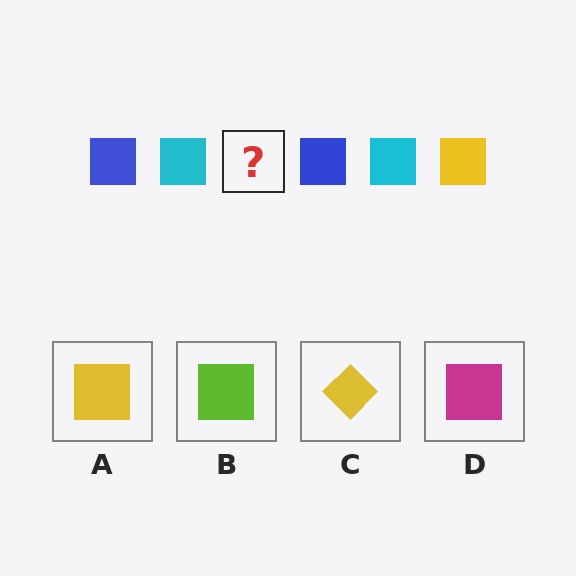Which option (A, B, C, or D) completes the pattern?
A.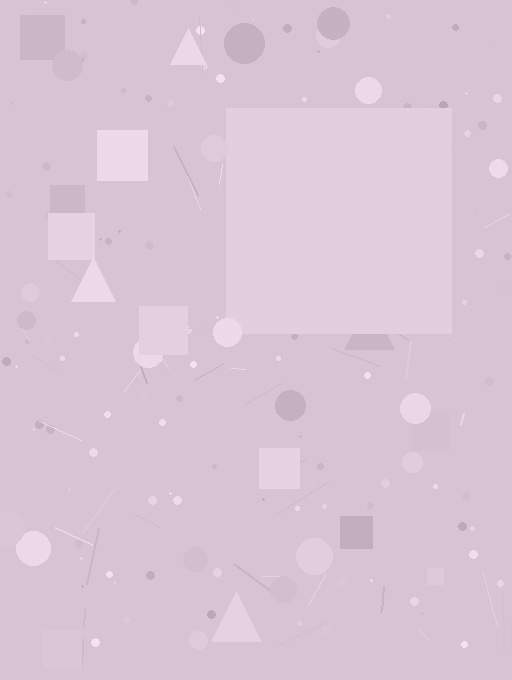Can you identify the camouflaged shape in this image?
The camouflaged shape is a square.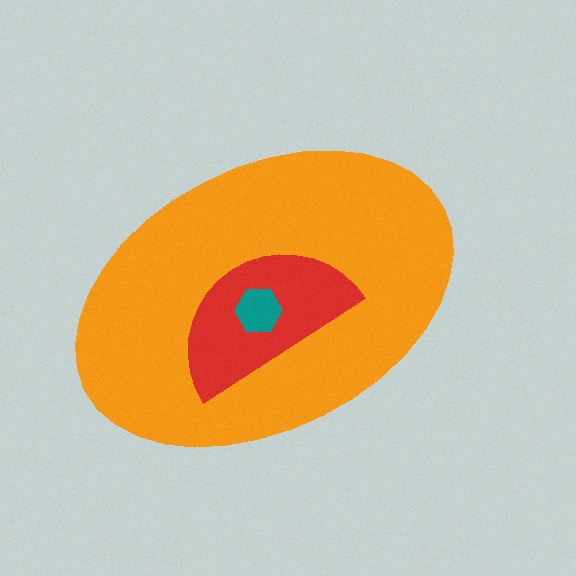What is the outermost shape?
The orange ellipse.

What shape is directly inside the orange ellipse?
The red semicircle.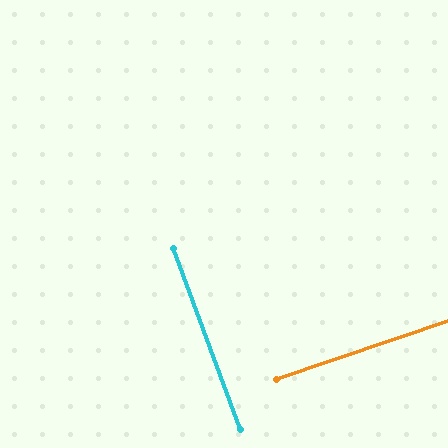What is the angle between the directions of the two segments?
Approximately 88 degrees.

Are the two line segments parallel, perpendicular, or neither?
Perpendicular — they meet at approximately 88°.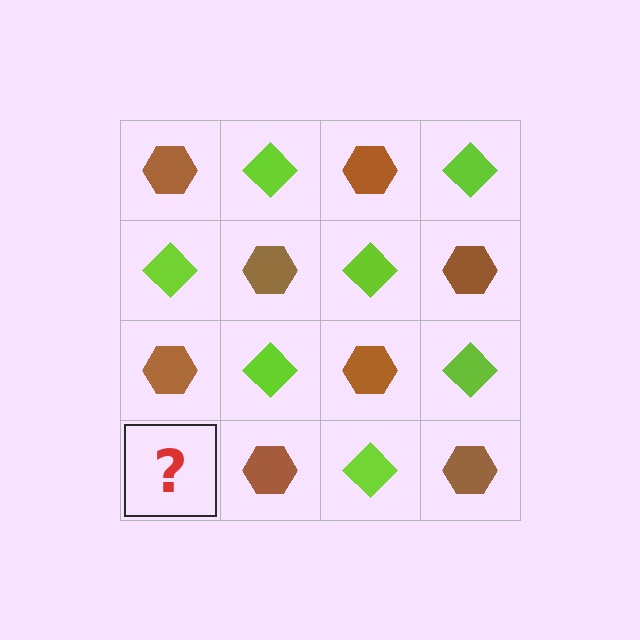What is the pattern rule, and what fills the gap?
The rule is that it alternates brown hexagon and lime diamond in a checkerboard pattern. The gap should be filled with a lime diamond.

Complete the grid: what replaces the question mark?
The question mark should be replaced with a lime diamond.